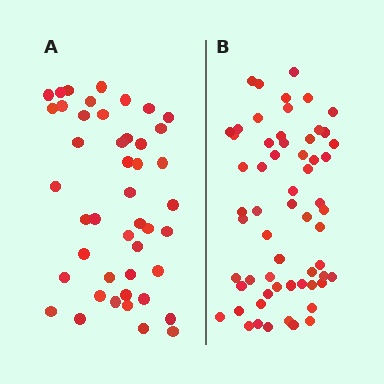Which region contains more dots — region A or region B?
Region B (the right region) has more dots.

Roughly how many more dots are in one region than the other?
Region B has approximately 15 more dots than region A.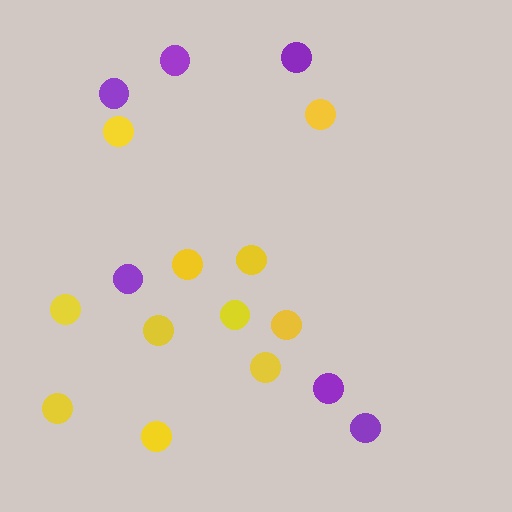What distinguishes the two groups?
There are 2 groups: one group of purple circles (6) and one group of yellow circles (11).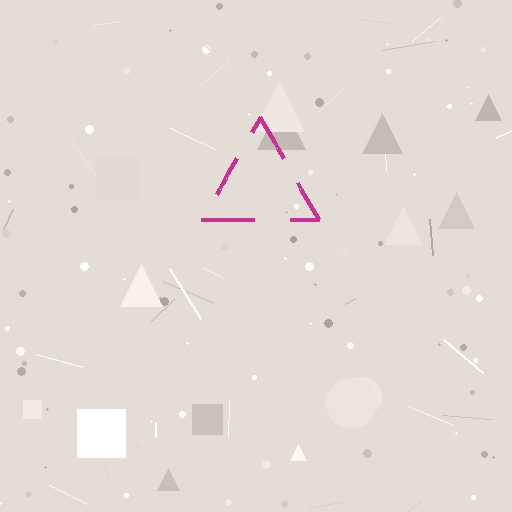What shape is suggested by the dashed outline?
The dashed outline suggests a triangle.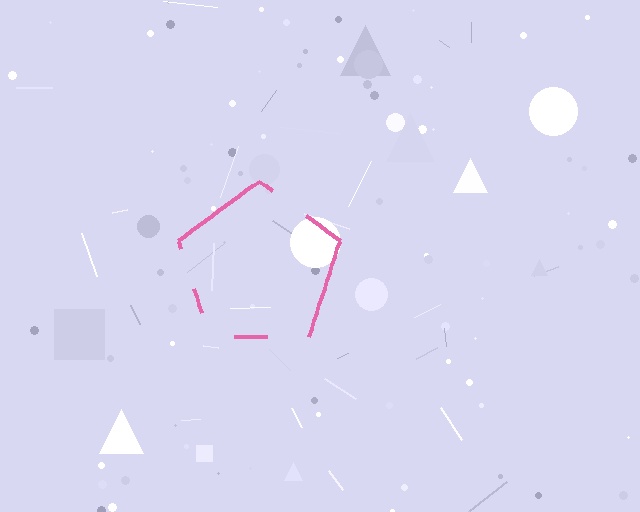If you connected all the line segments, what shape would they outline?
They would outline a pentagon.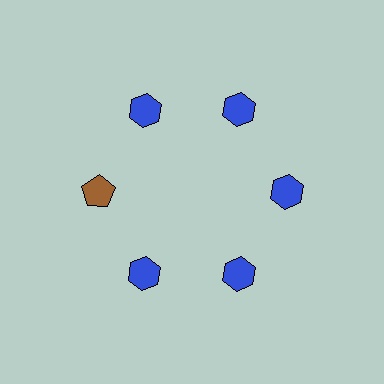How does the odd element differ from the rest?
It differs in both color (brown instead of blue) and shape (pentagon instead of hexagon).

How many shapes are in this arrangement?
There are 6 shapes arranged in a ring pattern.